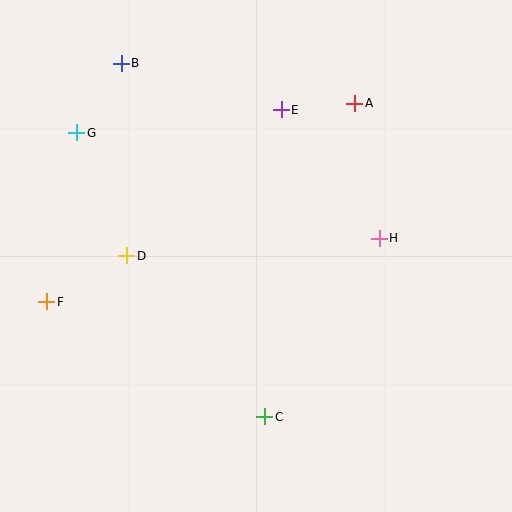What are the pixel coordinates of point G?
Point G is at (77, 133).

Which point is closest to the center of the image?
Point H at (379, 238) is closest to the center.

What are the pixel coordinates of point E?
Point E is at (281, 110).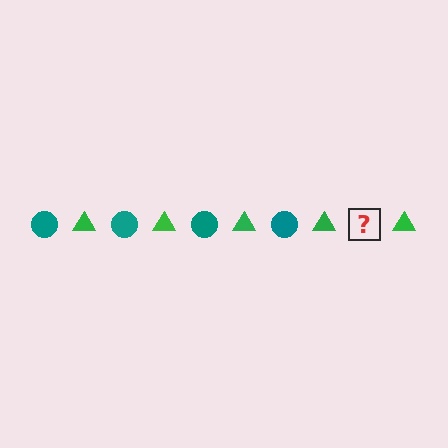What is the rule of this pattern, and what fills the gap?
The rule is that the pattern alternates between teal circle and green triangle. The gap should be filled with a teal circle.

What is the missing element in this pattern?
The missing element is a teal circle.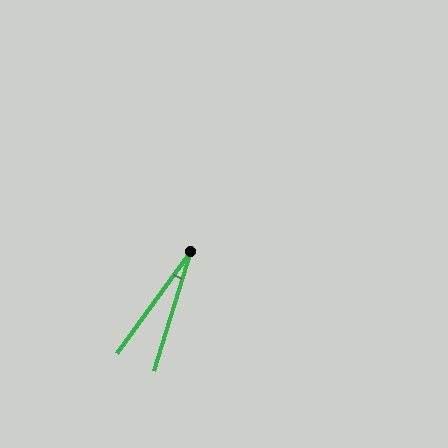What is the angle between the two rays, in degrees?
Approximately 19 degrees.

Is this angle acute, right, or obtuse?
It is acute.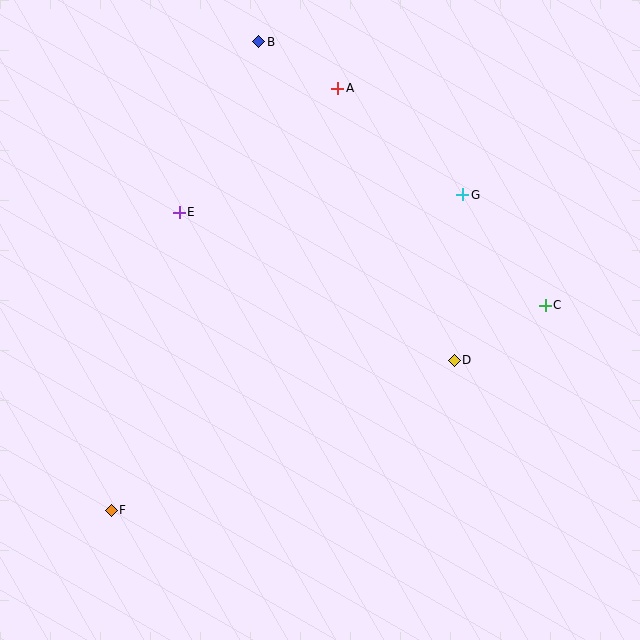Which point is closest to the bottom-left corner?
Point F is closest to the bottom-left corner.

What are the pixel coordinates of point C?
Point C is at (545, 305).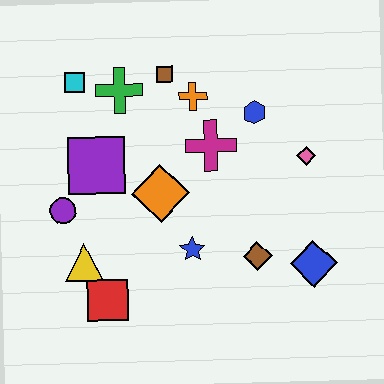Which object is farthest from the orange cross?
The red square is farthest from the orange cross.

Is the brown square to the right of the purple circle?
Yes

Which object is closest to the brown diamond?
The blue diamond is closest to the brown diamond.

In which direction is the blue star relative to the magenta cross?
The blue star is below the magenta cross.